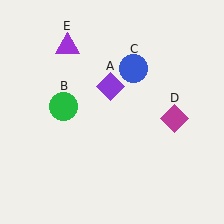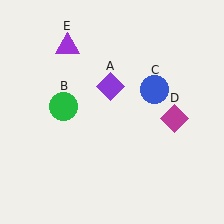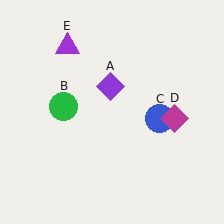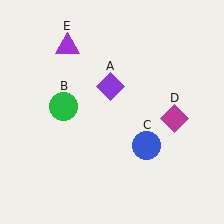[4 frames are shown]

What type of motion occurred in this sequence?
The blue circle (object C) rotated clockwise around the center of the scene.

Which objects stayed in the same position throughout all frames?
Purple diamond (object A) and green circle (object B) and magenta diamond (object D) and purple triangle (object E) remained stationary.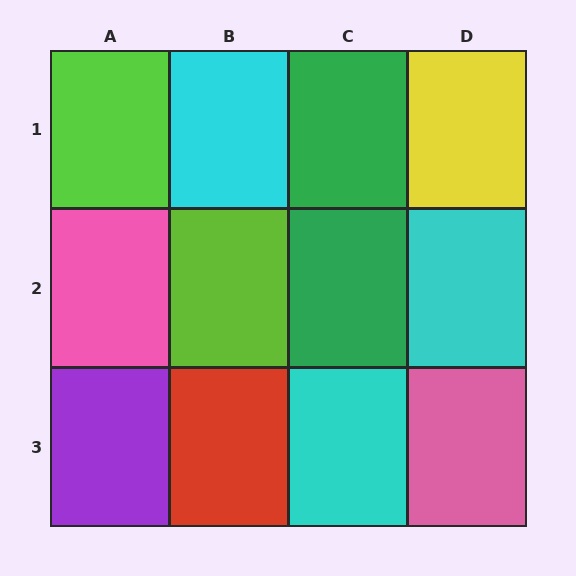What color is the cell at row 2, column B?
Lime.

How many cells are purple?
1 cell is purple.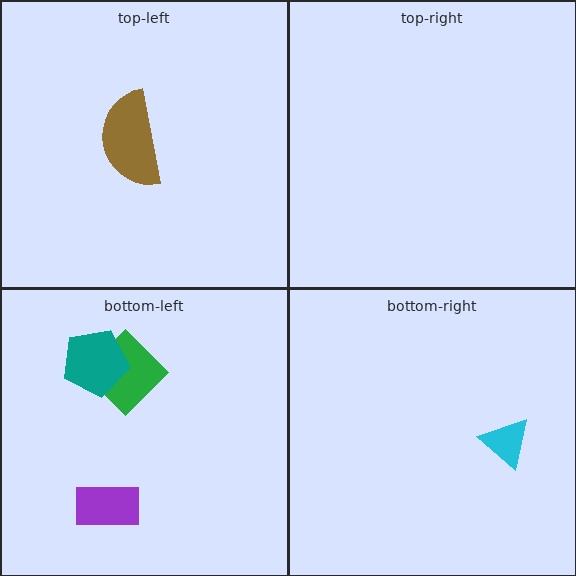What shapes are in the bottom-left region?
The purple rectangle, the green diamond, the teal pentagon.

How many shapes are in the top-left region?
1.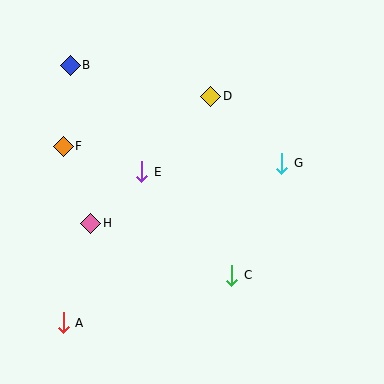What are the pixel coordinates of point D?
Point D is at (211, 96).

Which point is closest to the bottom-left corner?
Point A is closest to the bottom-left corner.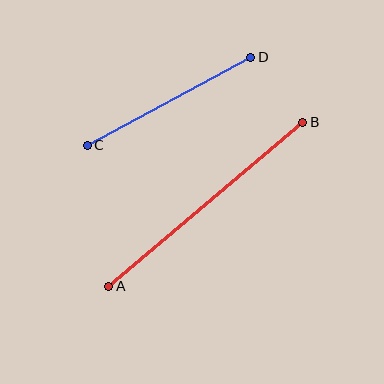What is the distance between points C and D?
The distance is approximately 186 pixels.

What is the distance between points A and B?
The distance is approximately 254 pixels.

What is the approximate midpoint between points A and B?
The midpoint is at approximately (206, 204) pixels.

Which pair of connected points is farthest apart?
Points A and B are farthest apart.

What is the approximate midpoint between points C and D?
The midpoint is at approximately (169, 101) pixels.